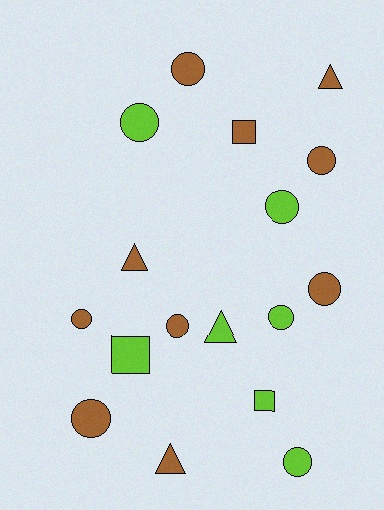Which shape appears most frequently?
Circle, with 10 objects.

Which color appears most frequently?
Brown, with 10 objects.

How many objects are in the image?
There are 17 objects.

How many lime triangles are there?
There is 1 lime triangle.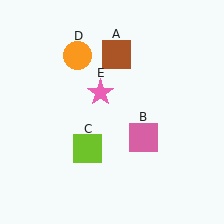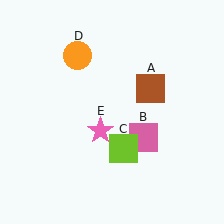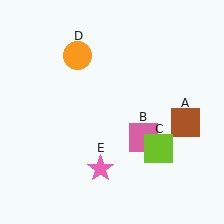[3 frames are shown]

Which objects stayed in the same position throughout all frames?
Pink square (object B) and orange circle (object D) remained stationary.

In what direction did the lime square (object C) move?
The lime square (object C) moved right.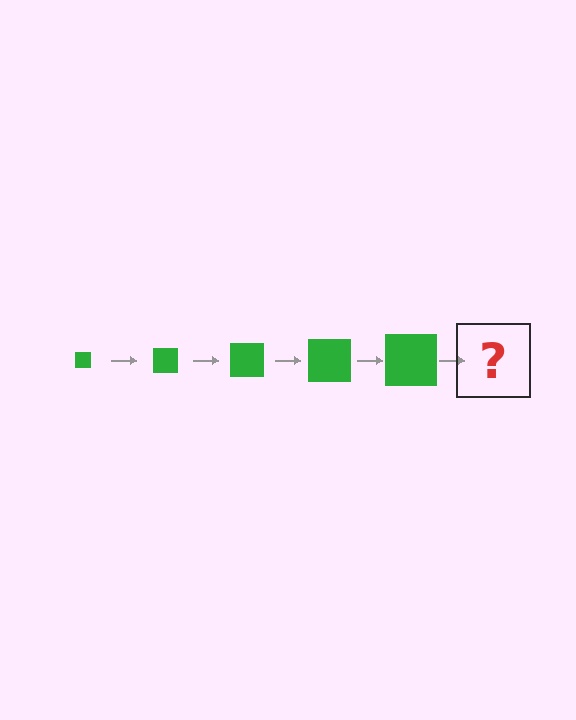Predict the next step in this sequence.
The next step is a green square, larger than the previous one.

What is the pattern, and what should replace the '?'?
The pattern is that the square gets progressively larger each step. The '?' should be a green square, larger than the previous one.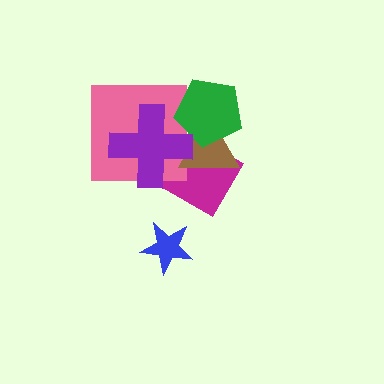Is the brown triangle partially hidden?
Yes, it is partially covered by another shape.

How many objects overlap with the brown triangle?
4 objects overlap with the brown triangle.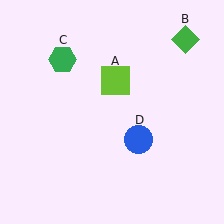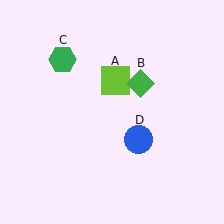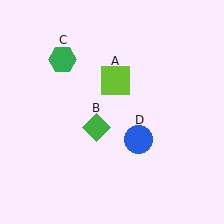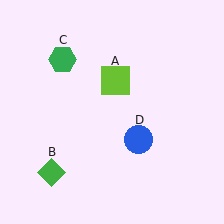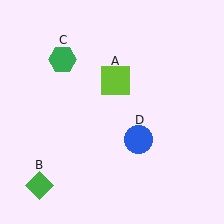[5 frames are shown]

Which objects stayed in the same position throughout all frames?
Lime square (object A) and green hexagon (object C) and blue circle (object D) remained stationary.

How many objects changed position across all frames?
1 object changed position: green diamond (object B).